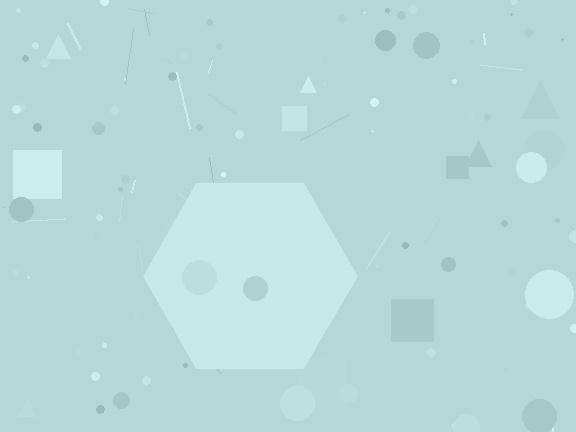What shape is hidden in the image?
A hexagon is hidden in the image.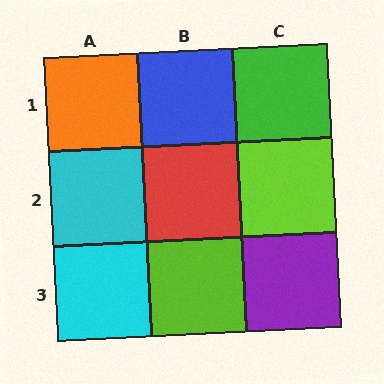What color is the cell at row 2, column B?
Red.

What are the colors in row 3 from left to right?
Cyan, lime, purple.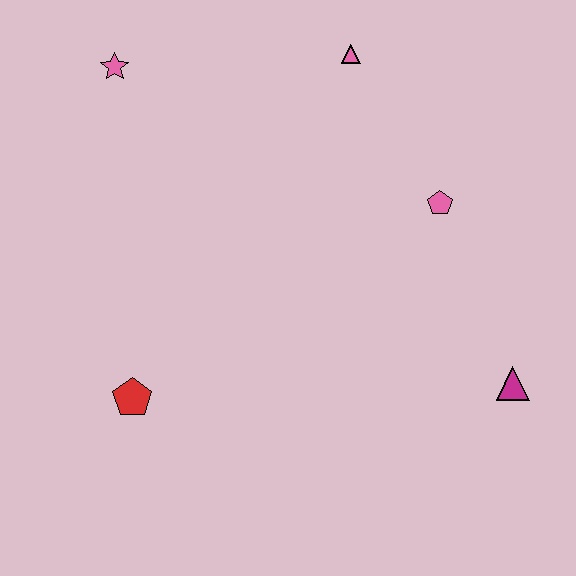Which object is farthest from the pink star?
The magenta triangle is farthest from the pink star.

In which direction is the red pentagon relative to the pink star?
The red pentagon is below the pink star.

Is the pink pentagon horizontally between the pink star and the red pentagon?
No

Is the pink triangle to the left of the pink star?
No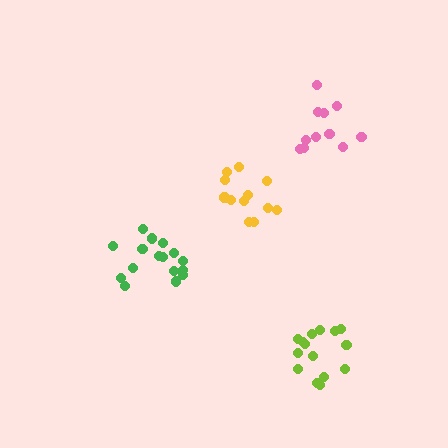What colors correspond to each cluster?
The clusters are colored: lime, yellow, green, pink.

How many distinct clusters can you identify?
There are 4 distinct clusters.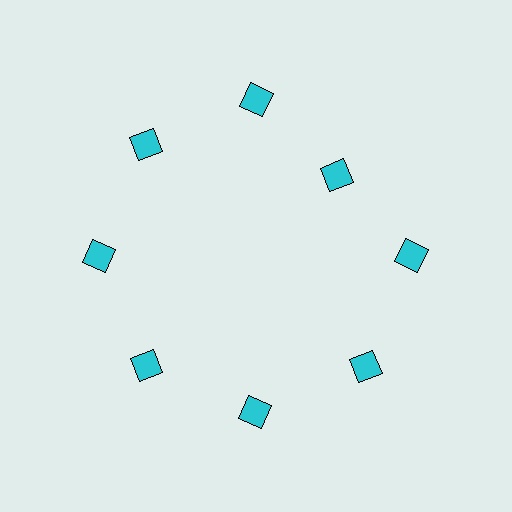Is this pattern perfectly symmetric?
No. The 8 cyan diamonds are arranged in a ring, but one element near the 2 o'clock position is pulled inward toward the center, breaking the 8-fold rotational symmetry.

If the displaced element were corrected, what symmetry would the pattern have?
It would have 8-fold rotational symmetry — the pattern would map onto itself every 45 degrees.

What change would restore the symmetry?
The symmetry would be restored by moving it outward, back onto the ring so that all 8 diamonds sit at equal angles and equal distance from the center.